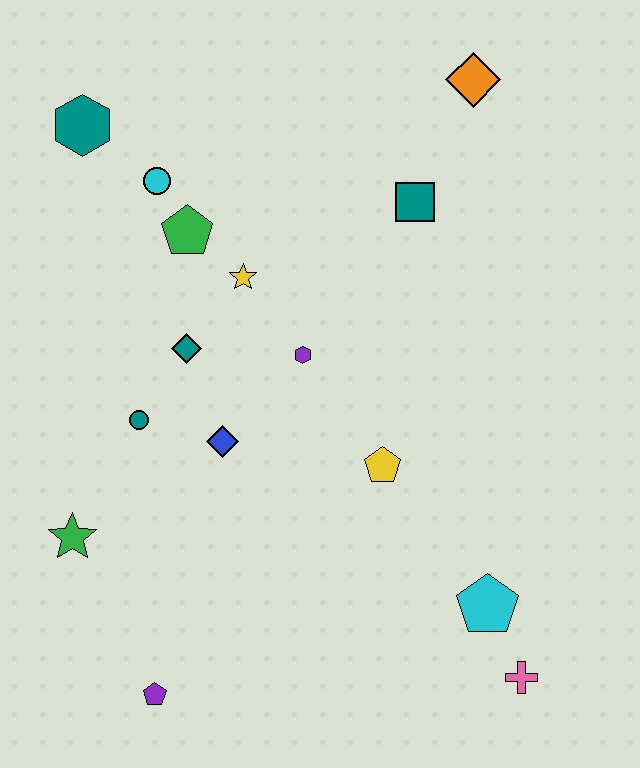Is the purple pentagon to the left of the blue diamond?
Yes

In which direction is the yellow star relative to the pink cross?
The yellow star is above the pink cross.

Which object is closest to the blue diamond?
The teal circle is closest to the blue diamond.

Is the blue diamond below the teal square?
Yes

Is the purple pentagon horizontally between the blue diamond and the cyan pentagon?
No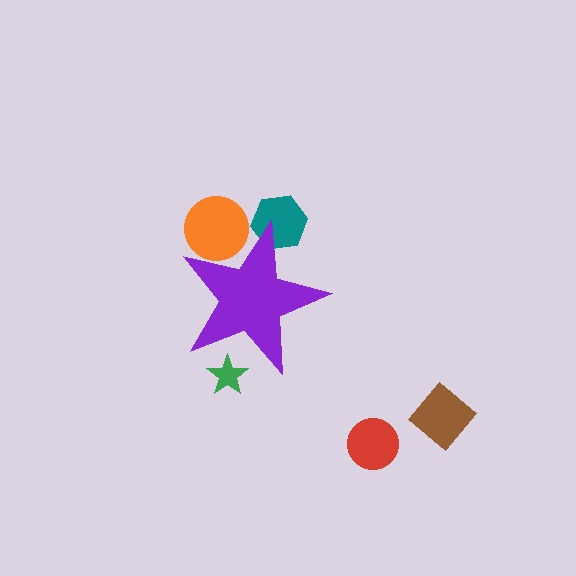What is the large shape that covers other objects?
A purple star.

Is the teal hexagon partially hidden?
Yes, the teal hexagon is partially hidden behind the purple star.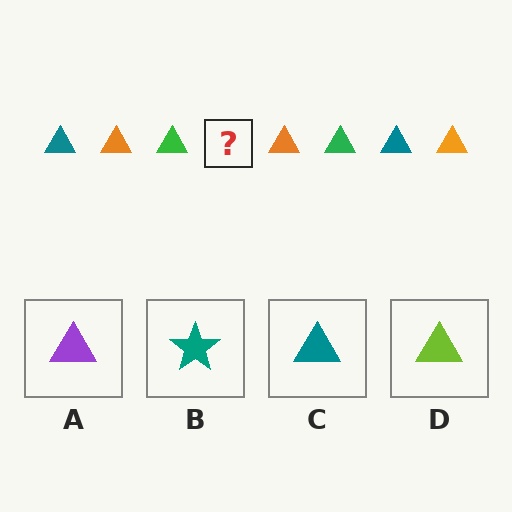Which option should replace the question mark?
Option C.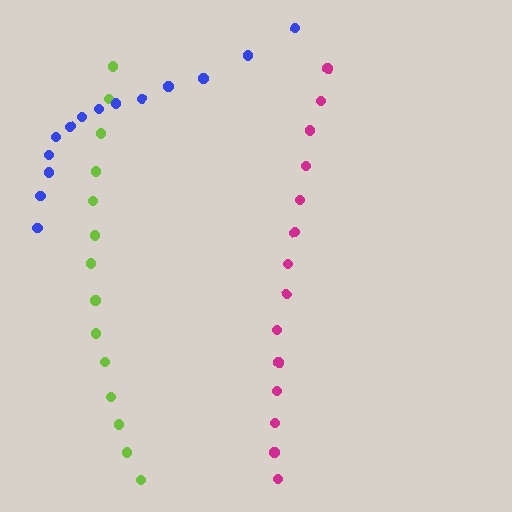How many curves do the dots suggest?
There are 3 distinct paths.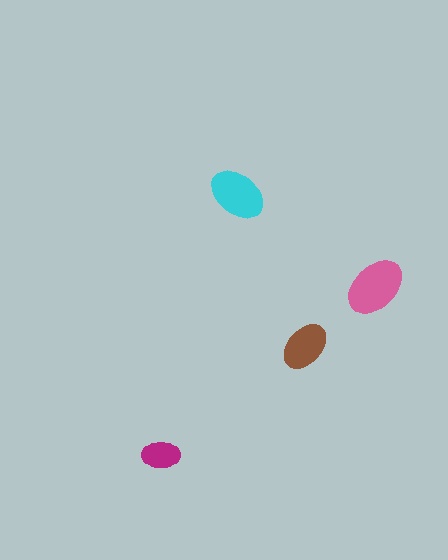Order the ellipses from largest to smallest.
the pink one, the cyan one, the brown one, the magenta one.